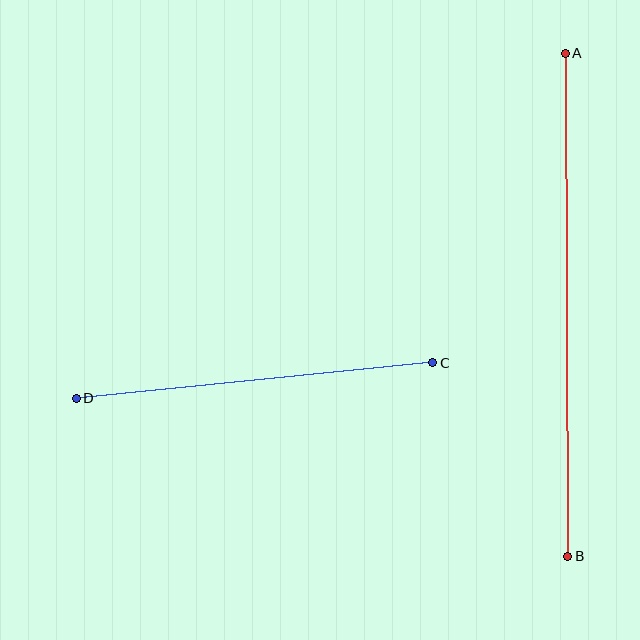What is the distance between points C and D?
The distance is approximately 359 pixels.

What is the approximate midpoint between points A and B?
The midpoint is at approximately (567, 305) pixels.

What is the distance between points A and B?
The distance is approximately 503 pixels.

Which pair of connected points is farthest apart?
Points A and B are farthest apart.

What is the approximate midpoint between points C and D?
The midpoint is at approximately (254, 381) pixels.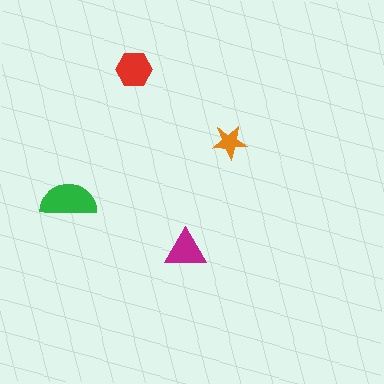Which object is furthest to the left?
The green semicircle is leftmost.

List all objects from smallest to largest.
The orange star, the magenta triangle, the red hexagon, the green semicircle.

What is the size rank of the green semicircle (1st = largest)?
1st.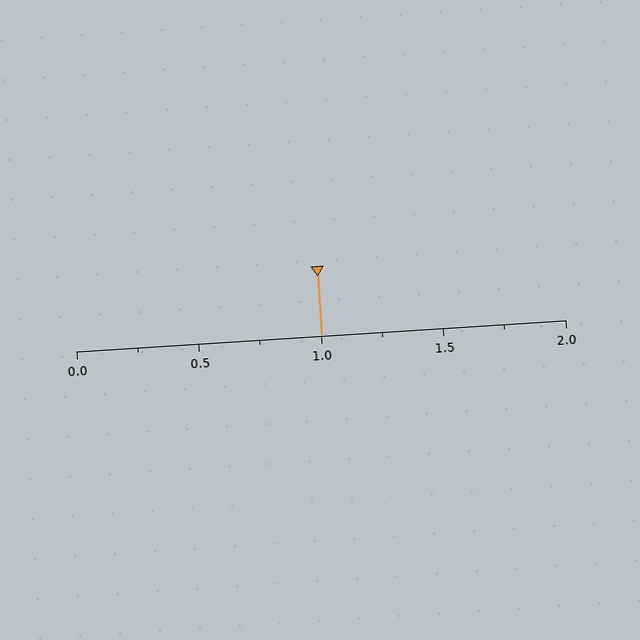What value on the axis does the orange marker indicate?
The marker indicates approximately 1.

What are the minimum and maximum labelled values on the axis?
The axis runs from 0.0 to 2.0.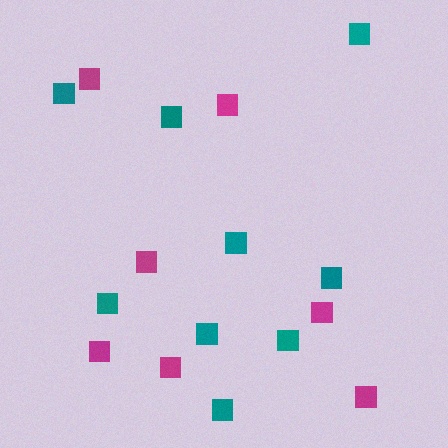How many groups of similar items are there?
There are 2 groups: one group of magenta squares (7) and one group of teal squares (9).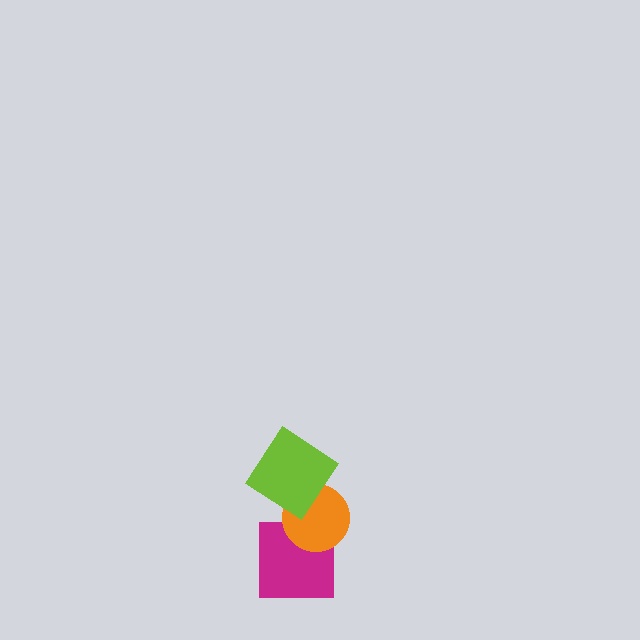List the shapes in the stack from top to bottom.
From top to bottom: the lime diamond, the orange circle, the magenta square.